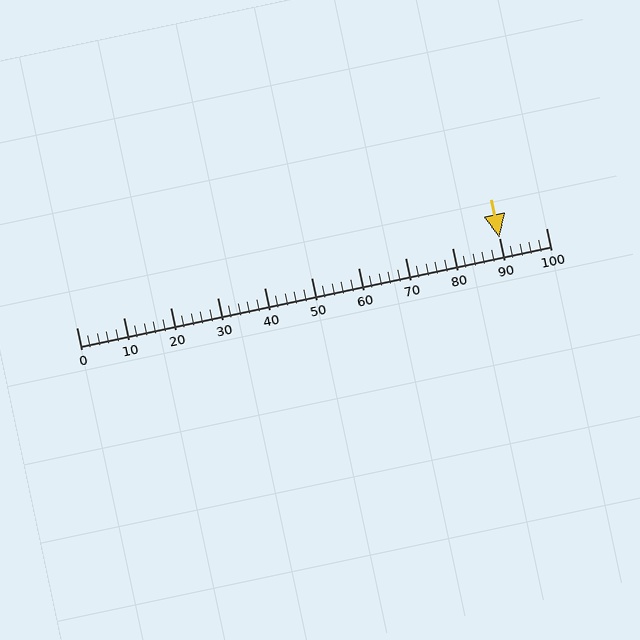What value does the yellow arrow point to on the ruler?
The yellow arrow points to approximately 90.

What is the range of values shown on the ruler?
The ruler shows values from 0 to 100.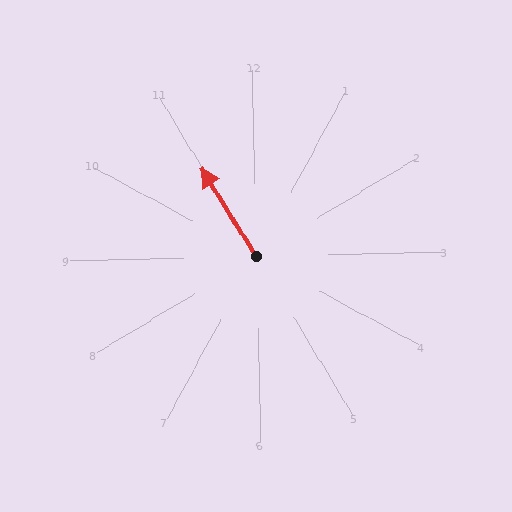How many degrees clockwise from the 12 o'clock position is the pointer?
Approximately 330 degrees.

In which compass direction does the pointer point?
Northwest.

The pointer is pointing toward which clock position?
Roughly 11 o'clock.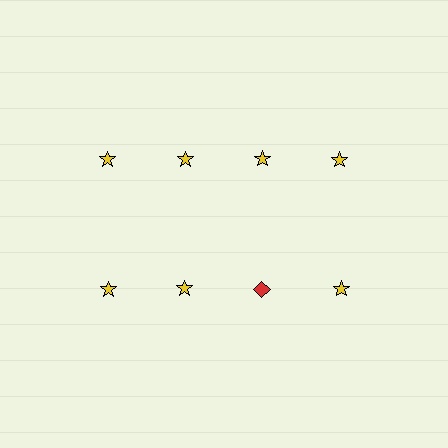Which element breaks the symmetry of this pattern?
The red diamond in the second row, center column breaks the symmetry. All other shapes are yellow stars.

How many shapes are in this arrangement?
There are 8 shapes arranged in a grid pattern.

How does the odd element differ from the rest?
It differs in both color (red instead of yellow) and shape (diamond instead of star).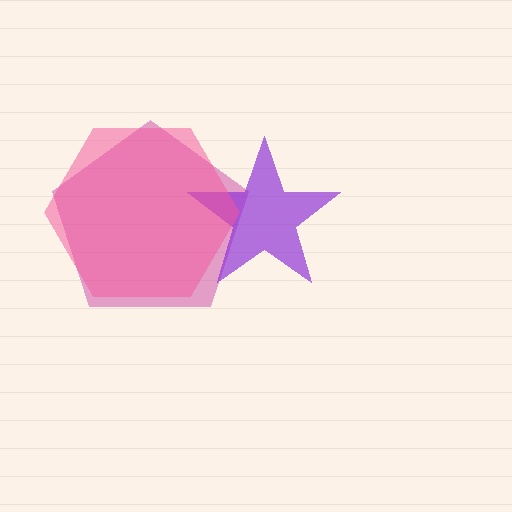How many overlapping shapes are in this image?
There are 3 overlapping shapes in the image.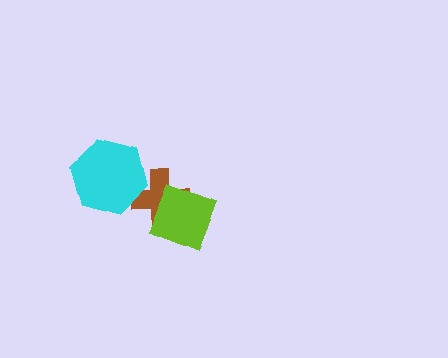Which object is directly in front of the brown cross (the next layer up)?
The lime square is directly in front of the brown cross.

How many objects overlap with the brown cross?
2 objects overlap with the brown cross.